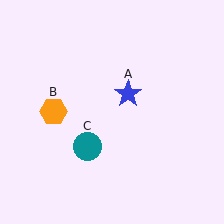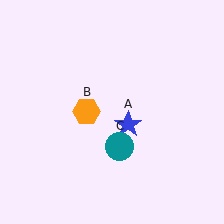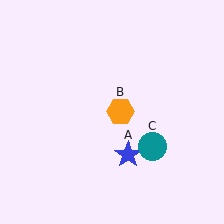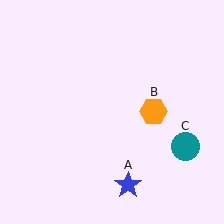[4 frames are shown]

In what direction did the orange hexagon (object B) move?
The orange hexagon (object B) moved right.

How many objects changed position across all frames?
3 objects changed position: blue star (object A), orange hexagon (object B), teal circle (object C).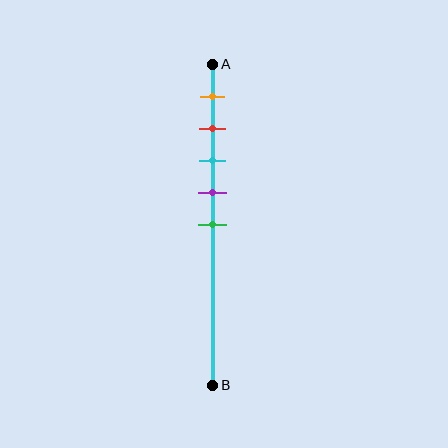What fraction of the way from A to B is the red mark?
The red mark is approximately 20% (0.2) of the way from A to B.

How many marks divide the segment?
There are 5 marks dividing the segment.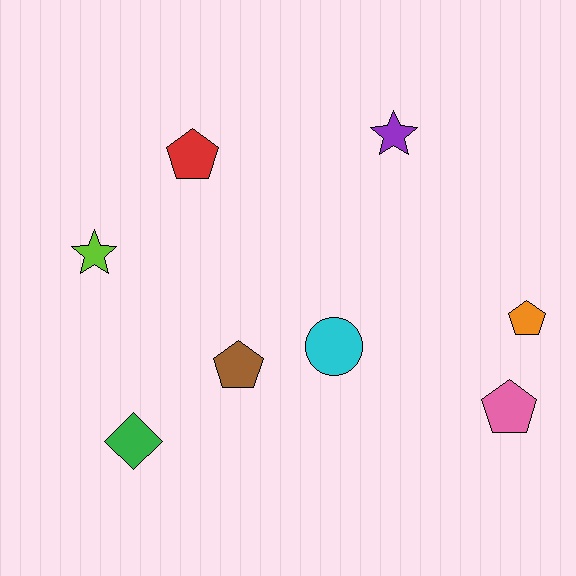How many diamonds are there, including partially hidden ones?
There is 1 diamond.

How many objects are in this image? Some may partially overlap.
There are 8 objects.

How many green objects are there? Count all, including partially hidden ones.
There is 1 green object.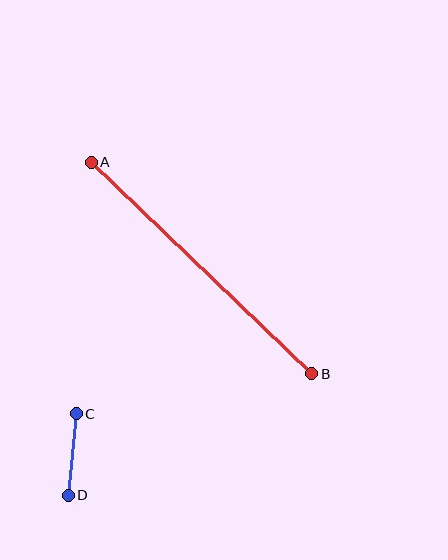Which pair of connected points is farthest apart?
Points A and B are farthest apart.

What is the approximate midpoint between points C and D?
The midpoint is at approximately (72, 454) pixels.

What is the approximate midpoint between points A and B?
The midpoint is at approximately (202, 268) pixels.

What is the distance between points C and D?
The distance is approximately 82 pixels.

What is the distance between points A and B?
The distance is approximately 305 pixels.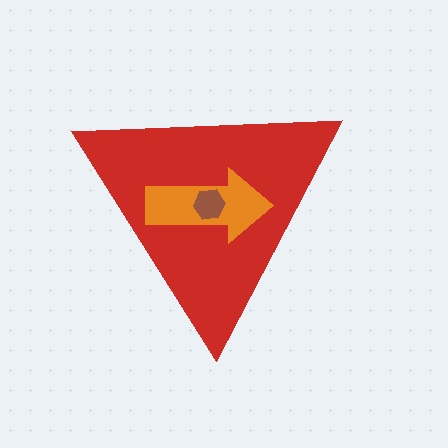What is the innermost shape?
The brown hexagon.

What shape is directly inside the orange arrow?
The brown hexagon.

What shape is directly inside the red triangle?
The orange arrow.